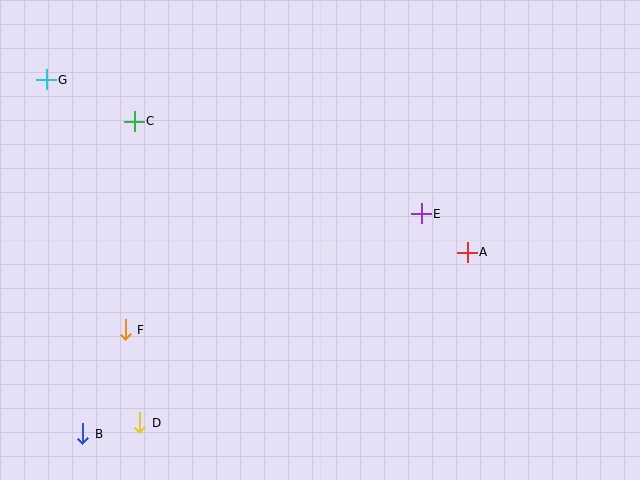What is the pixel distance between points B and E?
The distance between B and E is 404 pixels.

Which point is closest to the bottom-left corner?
Point B is closest to the bottom-left corner.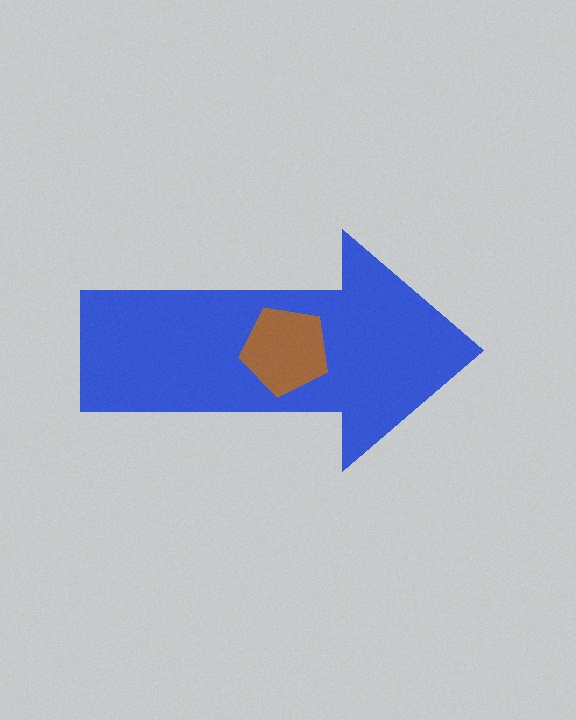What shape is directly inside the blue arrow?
The brown pentagon.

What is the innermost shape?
The brown pentagon.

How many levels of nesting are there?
2.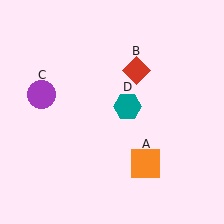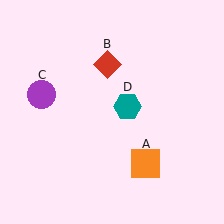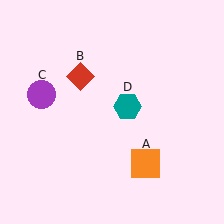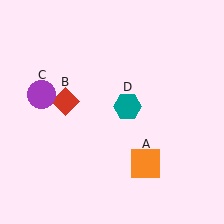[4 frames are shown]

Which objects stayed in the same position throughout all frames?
Orange square (object A) and purple circle (object C) and teal hexagon (object D) remained stationary.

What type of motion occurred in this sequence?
The red diamond (object B) rotated counterclockwise around the center of the scene.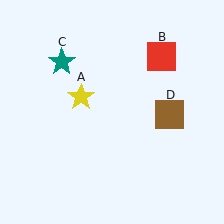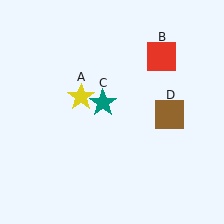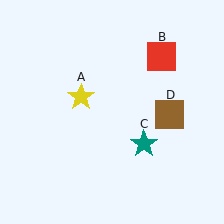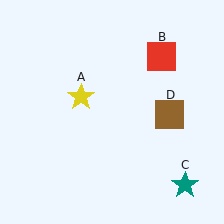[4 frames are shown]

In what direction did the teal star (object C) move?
The teal star (object C) moved down and to the right.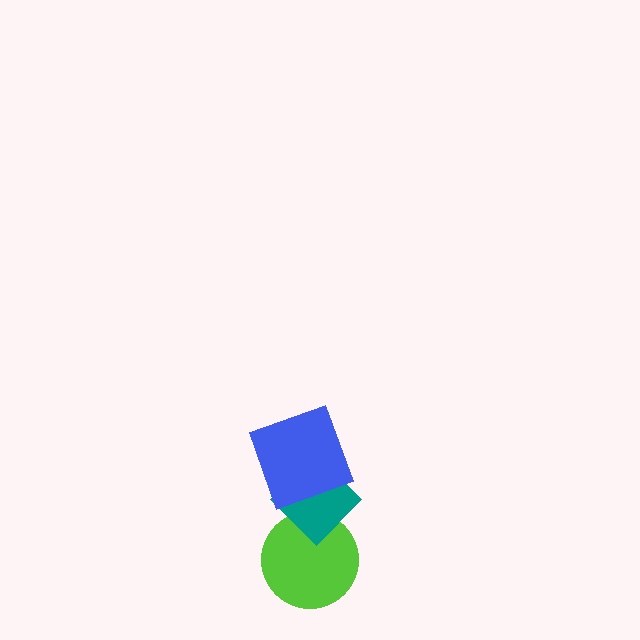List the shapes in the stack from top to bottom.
From top to bottom: the blue square, the teal diamond, the lime circle.